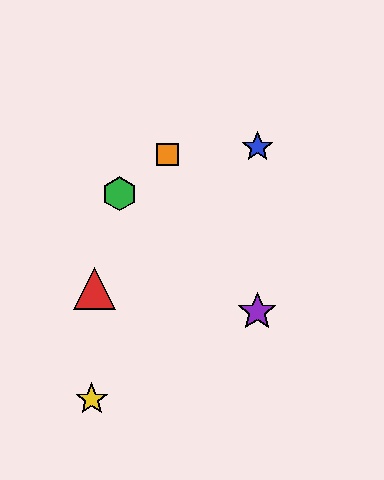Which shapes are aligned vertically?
The blue star, the purple star are aligned vertically.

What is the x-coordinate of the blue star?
The blue star is at x≈257.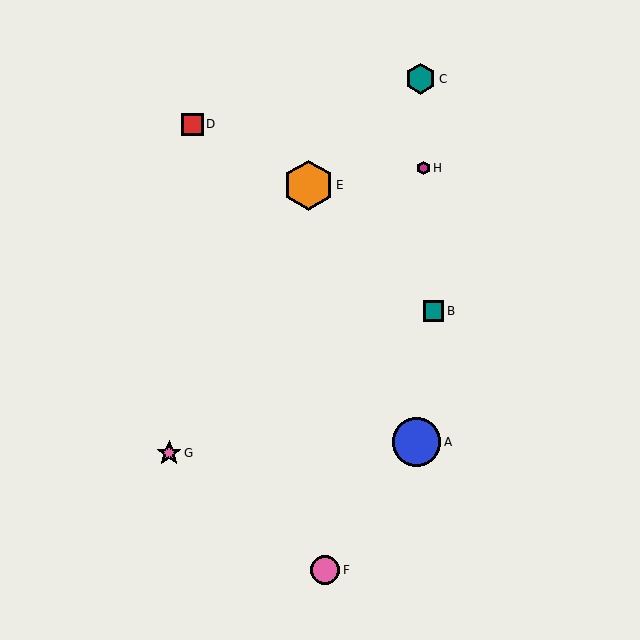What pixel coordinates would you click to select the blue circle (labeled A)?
Click at (416, 442) to select the blue circle A.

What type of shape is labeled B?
Shape B is a teal square.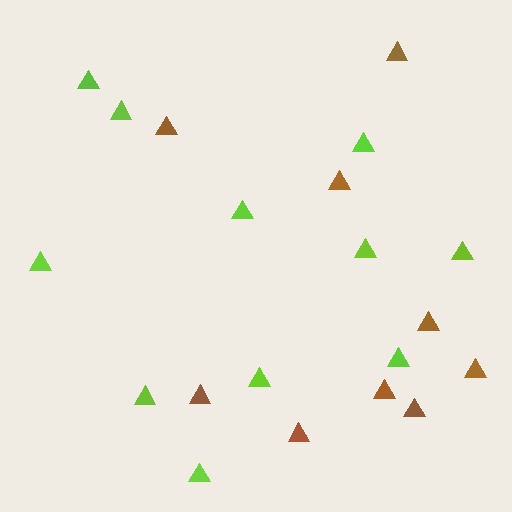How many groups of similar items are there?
There are 2 groups: one group of brown triangles (9) and one group of lime triangles (11).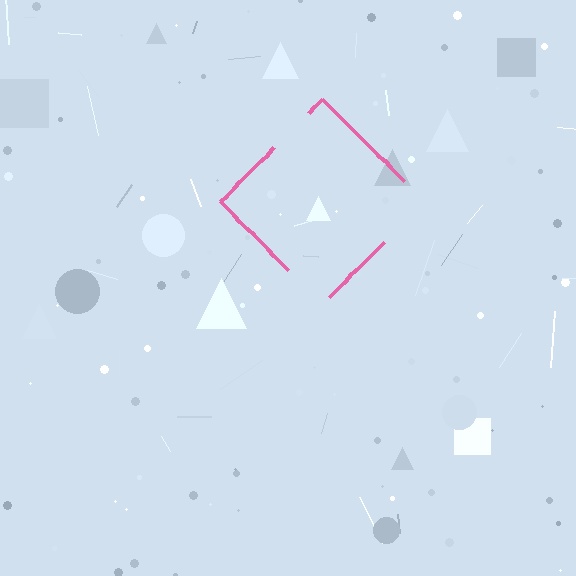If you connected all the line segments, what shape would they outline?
They would outline a diamond.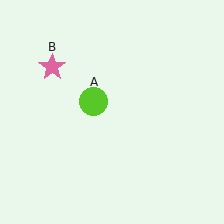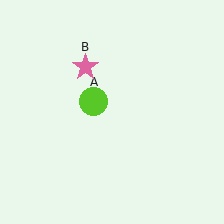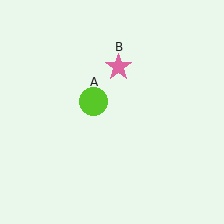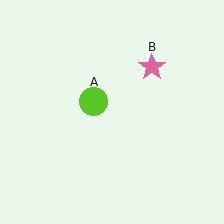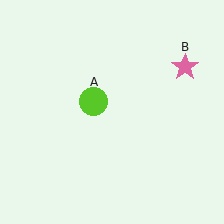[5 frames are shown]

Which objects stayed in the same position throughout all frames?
Lime circle (object A) remained stationary.